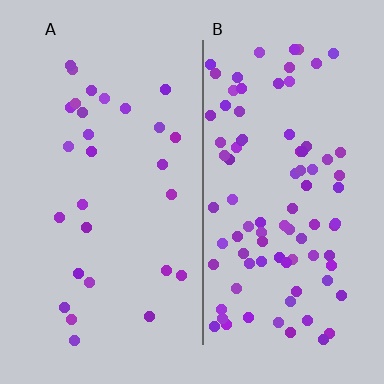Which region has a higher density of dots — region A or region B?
B (the right).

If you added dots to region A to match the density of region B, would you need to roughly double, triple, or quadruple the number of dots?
Approximately triple.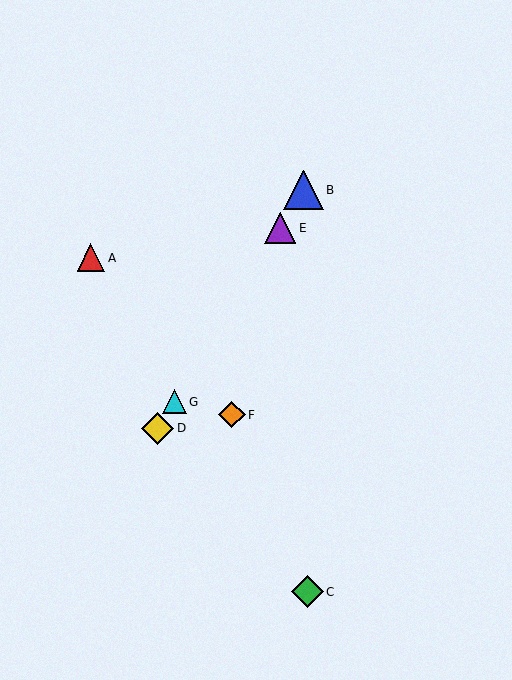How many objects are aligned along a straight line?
4 objects (B, D, E, G) are aligned along a straight line.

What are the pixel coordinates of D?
Object D is at (158, 428).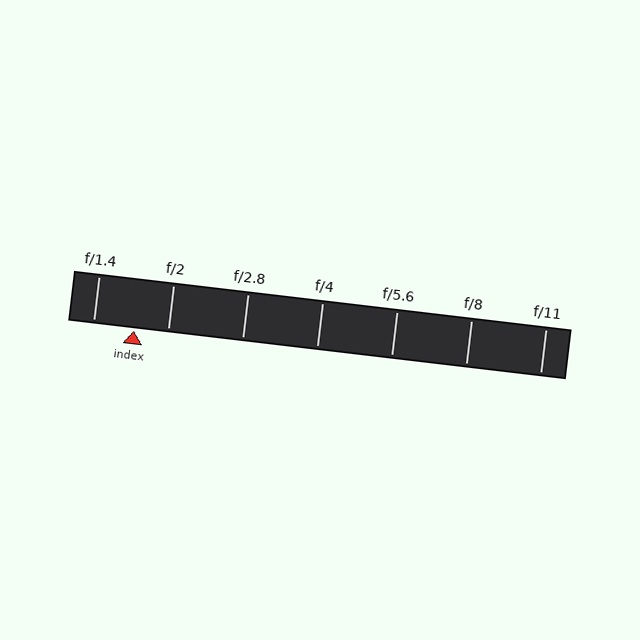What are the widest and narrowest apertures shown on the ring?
The widest aperture shown is f/1.4 and the narrowest is f/11.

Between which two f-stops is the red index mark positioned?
The index mark is between f/1.4 and f/2.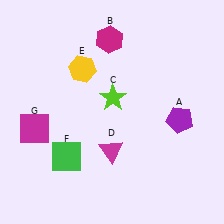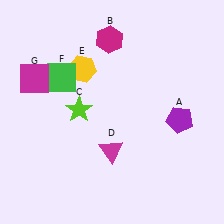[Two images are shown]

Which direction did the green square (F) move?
The green square (F) moved up.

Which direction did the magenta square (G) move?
The magenta square (G) moved up.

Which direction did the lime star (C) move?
The lime star (C) moved left.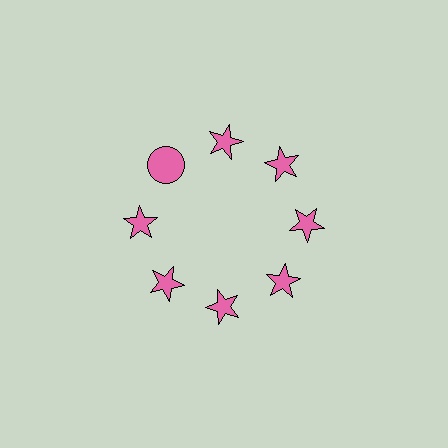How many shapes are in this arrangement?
There are 8 shapes arranged in a ring pattern.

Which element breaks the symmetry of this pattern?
The pink circle at roughly the 10 o'clock position breaks the symmetry. All other shapes are pink stars.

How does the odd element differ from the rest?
It has a different shape: circle instead of star.